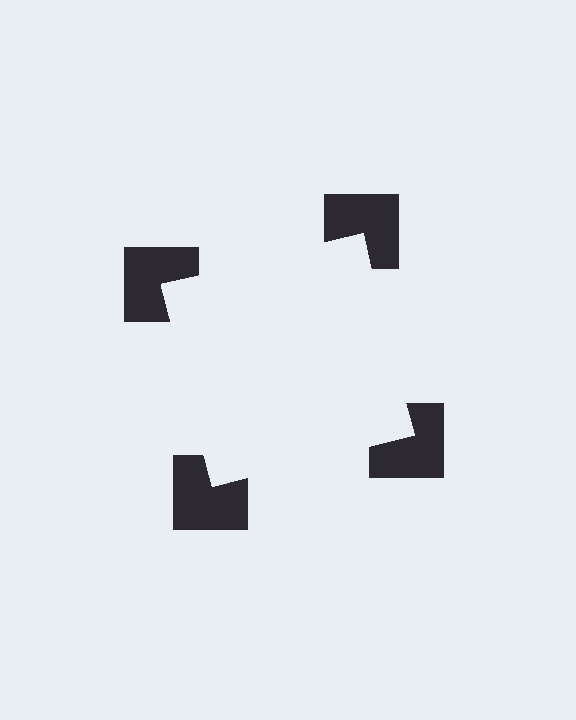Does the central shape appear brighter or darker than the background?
It typically appears slightly brighter than the background, even though no actual brightness change is drawn.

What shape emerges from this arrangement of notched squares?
An illusory square — its edges are inferred from the aligned wedge cuts in the notched squares, not physically drawn.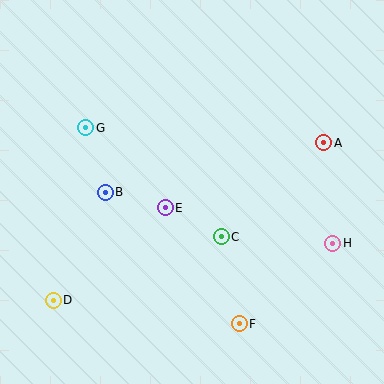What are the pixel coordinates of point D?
Point D is at (53, 300).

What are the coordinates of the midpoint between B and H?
The midpoint between B and H is at (219, 218).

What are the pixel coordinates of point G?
Point G is at (86, 128).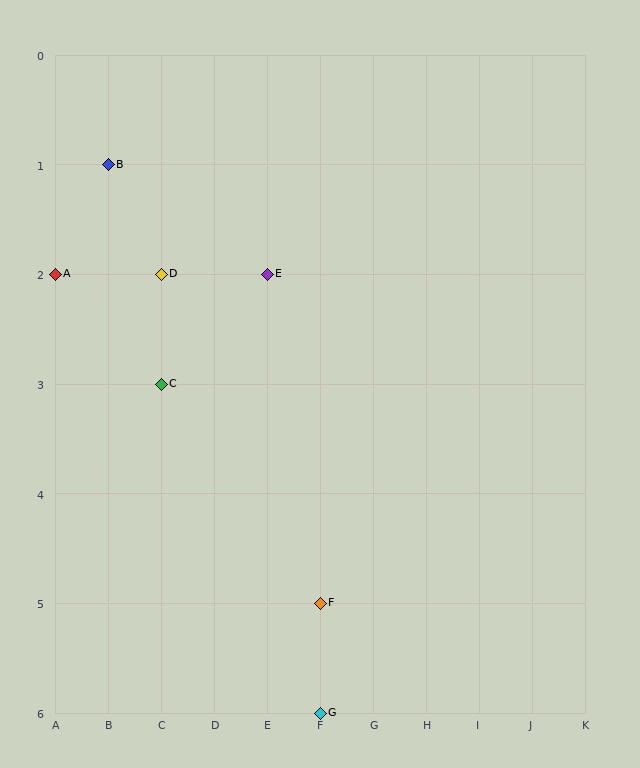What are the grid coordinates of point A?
Point A is at grid coordinates (A, 2).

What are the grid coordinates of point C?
Point C is at grid coordinates (C, 3).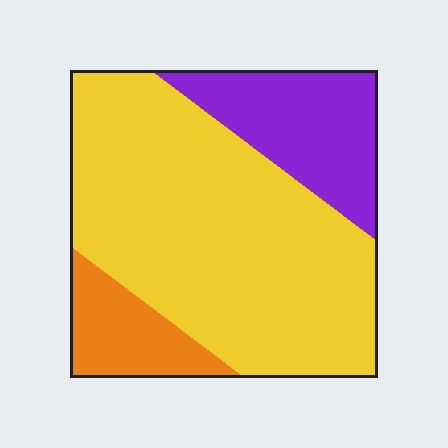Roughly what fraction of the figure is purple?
Purple covers 21% of the figure.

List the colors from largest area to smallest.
From largest to smallest: yellow, purple, orange.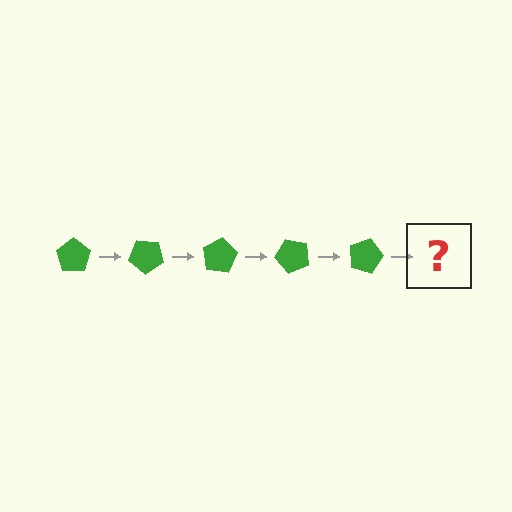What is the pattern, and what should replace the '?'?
The pattern is that the pentagon rotates 40 degrees each step. The '?' should be a green pentagon rotated 200 degrees.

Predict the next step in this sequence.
The next step is a green pentagon rotated 200 degrees.